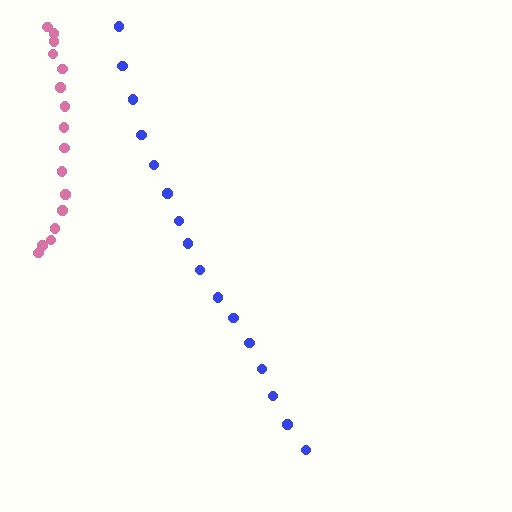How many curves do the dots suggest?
There are 2 distinct paths.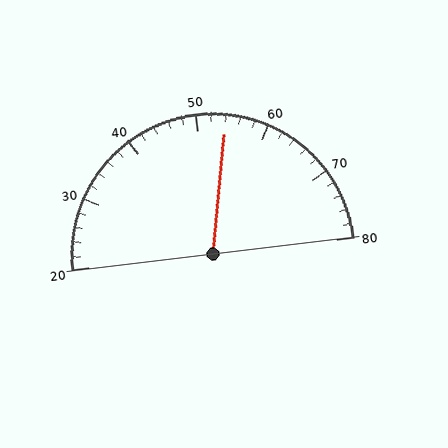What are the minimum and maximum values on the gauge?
The gauge ranges from 20 to 80.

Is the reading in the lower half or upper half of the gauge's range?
The reading is in the upper half of the range (20 to 80).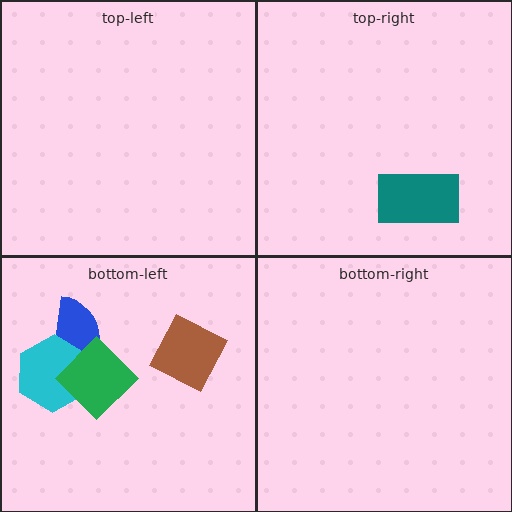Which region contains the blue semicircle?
The bottom-left region.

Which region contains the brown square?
The bottom-left region.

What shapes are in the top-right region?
The teal rectangle.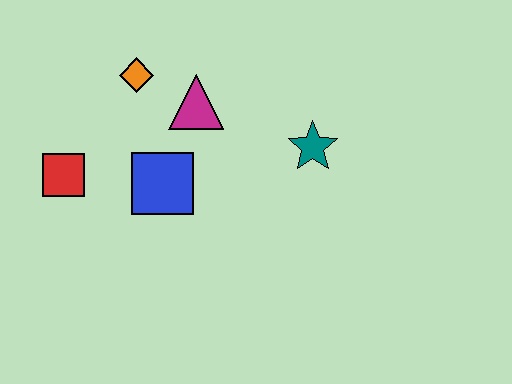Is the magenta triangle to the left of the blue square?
No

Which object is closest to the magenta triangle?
The orange diamond is closest to the magenta triangle.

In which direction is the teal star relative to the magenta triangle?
The teal star is to the right of the magenta triangle.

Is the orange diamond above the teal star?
Yes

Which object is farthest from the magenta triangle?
The red square is farthest from the magenta triangle.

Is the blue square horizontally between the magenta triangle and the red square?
Yes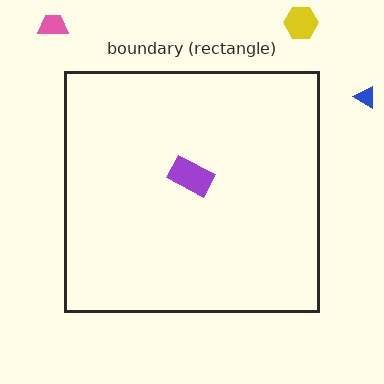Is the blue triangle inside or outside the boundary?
Outside.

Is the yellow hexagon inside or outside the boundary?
Outside.